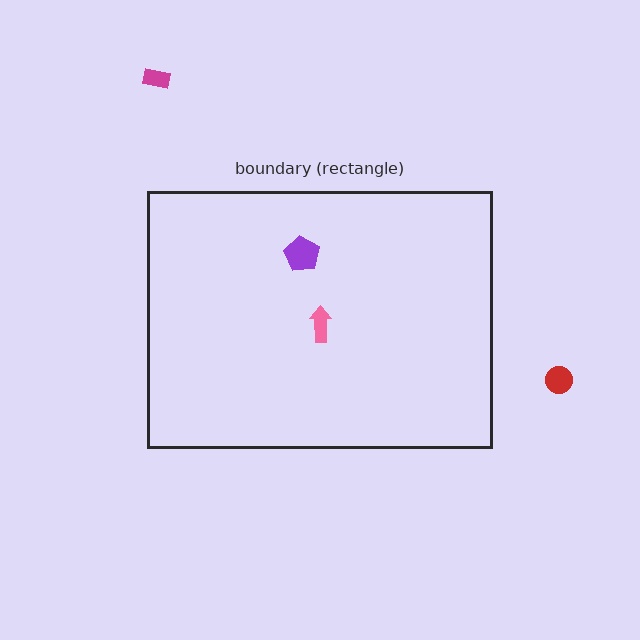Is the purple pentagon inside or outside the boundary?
Inside.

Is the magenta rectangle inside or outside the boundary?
Outside.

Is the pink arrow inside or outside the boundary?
Inside.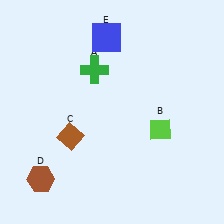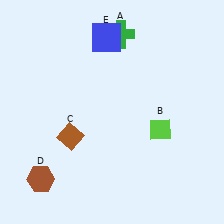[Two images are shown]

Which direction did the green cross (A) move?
The green cross (A) moved up.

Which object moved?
The green cross (A) moved up.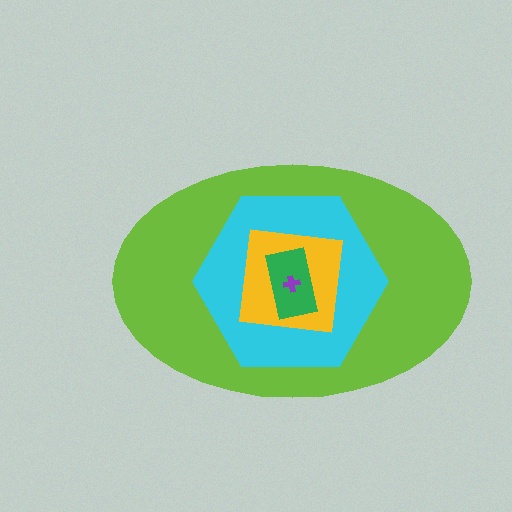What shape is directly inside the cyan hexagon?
The yellow square.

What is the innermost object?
The purple cross.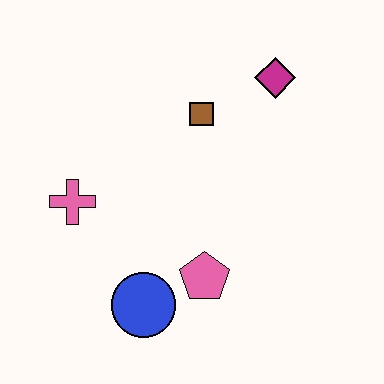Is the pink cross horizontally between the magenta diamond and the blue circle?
No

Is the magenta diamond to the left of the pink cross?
No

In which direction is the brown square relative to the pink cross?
The brown square is to the right of the pink cross.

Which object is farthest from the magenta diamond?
The blue circle is farthest from the magenta diamond.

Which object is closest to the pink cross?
The blue circle is closest to the pink cross.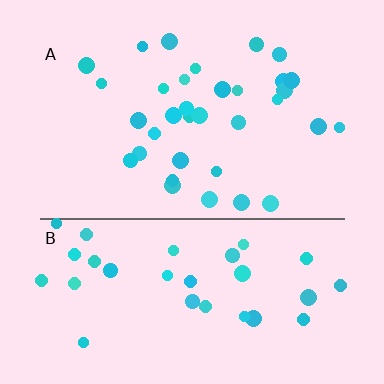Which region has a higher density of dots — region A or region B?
A (the top).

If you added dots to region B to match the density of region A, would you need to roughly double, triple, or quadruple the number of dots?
Approximately double.